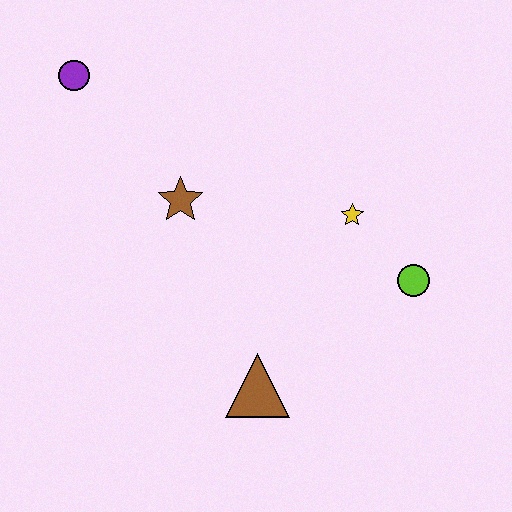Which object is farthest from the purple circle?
The lime circle is farthest from the purple circle.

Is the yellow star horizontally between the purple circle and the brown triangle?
No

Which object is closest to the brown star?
The purple circle is closest to the brown star.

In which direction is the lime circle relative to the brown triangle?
The lime circle is to the right of the brown triangle.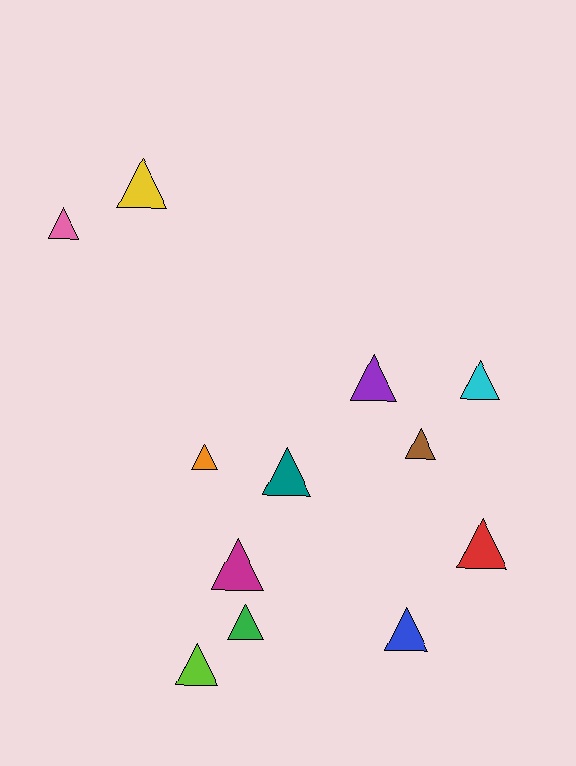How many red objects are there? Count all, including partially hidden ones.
There is 1 red object.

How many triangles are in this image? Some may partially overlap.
There are 12 triangles.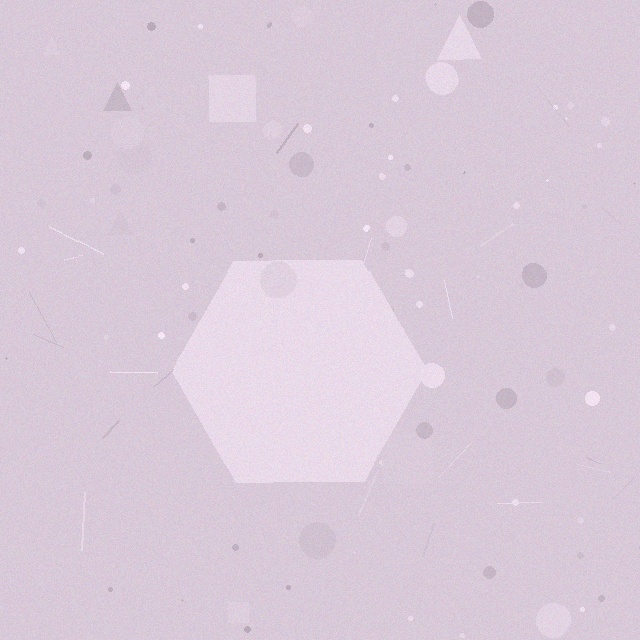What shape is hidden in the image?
A hexagon is hidden in the image.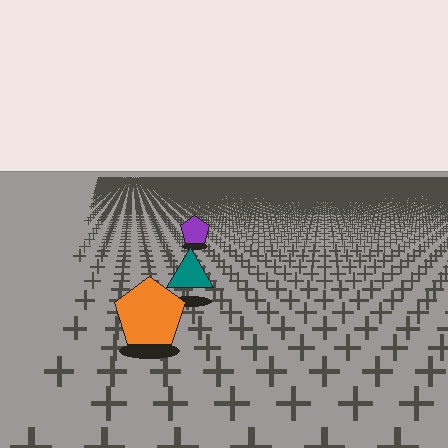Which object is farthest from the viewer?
The purple pentagon is farthest from the viewer. It appears smaller and the ground texture around it is denser.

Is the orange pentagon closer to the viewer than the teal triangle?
Yes. The orange pentagon is closer — you can tell from the texture gradient: the ground texture is coarser near it.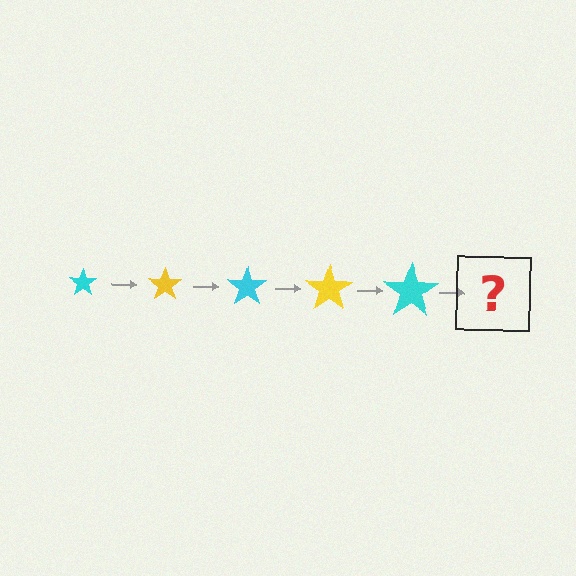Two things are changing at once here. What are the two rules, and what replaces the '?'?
The two rules are that the star grows larger each step and the color cycles through cyan and yellow. The '?' should be a yellow star, larger than the previous one.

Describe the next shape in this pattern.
It should be a yellow star, larger than the previous one.